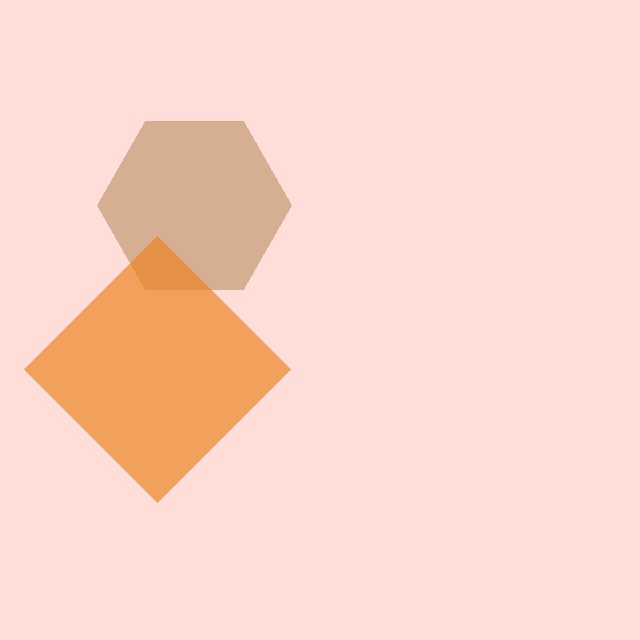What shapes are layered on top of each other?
The layered shapes are: a brown hexagon, an orange diamond.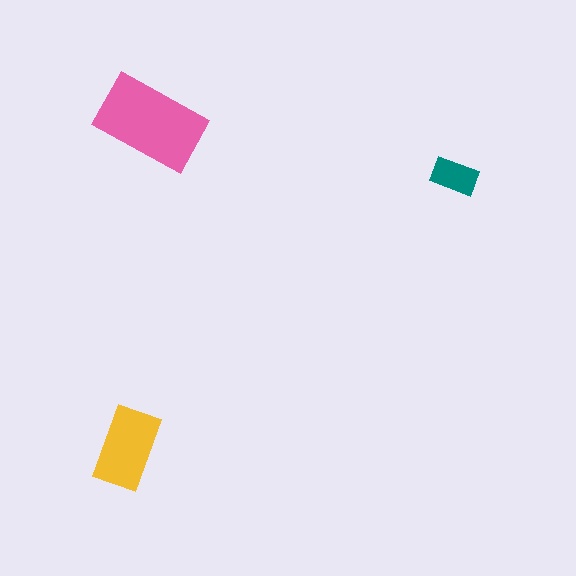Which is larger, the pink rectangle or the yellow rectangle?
The pink one.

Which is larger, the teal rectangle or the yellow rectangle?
The yellow one.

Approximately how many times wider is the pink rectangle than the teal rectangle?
About 2.5 times wider.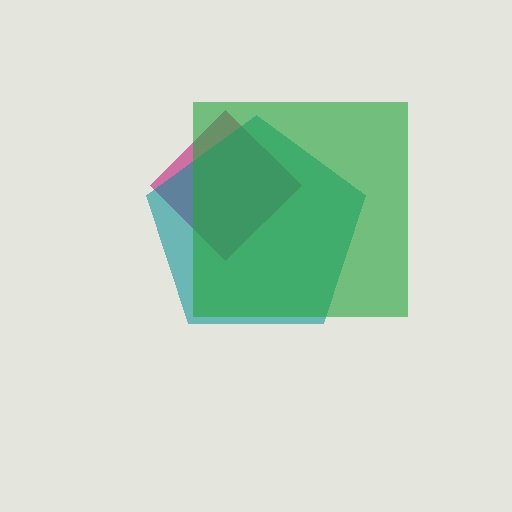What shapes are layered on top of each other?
The layered shapes are: a magenta diamond, a teal pentagon, a green square.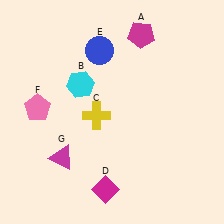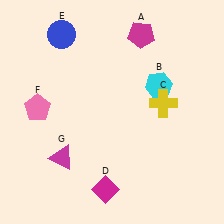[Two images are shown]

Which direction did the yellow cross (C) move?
The yellow cross (C) moved right.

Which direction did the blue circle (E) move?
The blue circle (E) moved left.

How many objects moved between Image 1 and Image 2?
3 objects moved between the two images.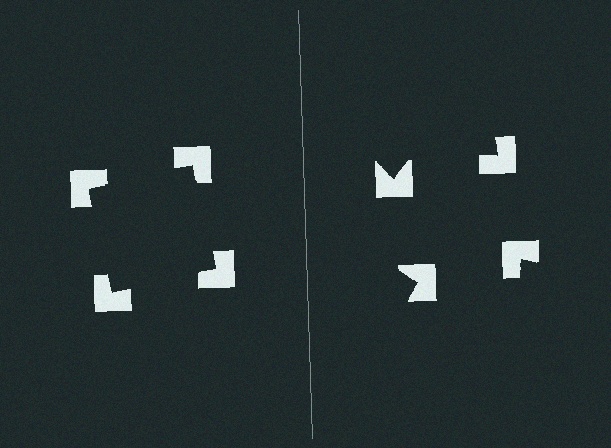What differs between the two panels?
The notched squares are positioned identically on both sides; only the wedge orientations differ. On the left they align to a square; on the right they are misaligned.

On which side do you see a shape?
An illusory square appears on the left side. On the right side the wedge cuts are rotated, so no coherent shape forms.